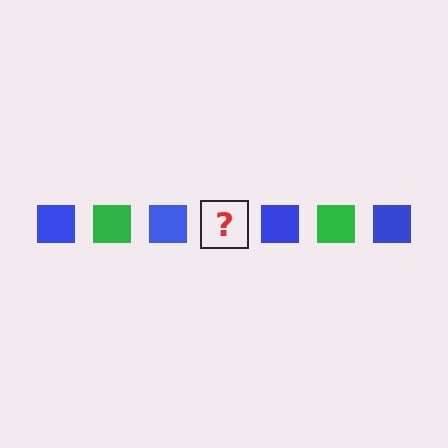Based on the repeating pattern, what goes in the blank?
The blank should be a green square.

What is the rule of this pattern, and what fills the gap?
The rule is that the pattern cycles through blue, green squares. The gap should be filled with a green square.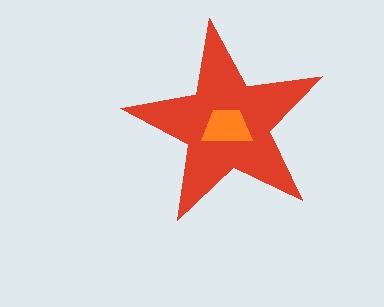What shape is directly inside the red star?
The orange trapezoid.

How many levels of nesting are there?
2.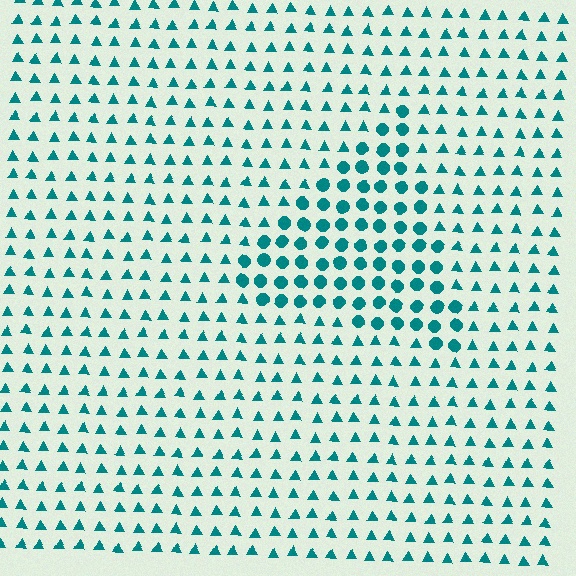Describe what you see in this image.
The image is filled with small teal elements arranged in a uniform grid. A triangle-shaped region contains circles, while the surrounding area contains triangles. The boundary is defined purely by the change in element shape.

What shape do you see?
I see a triangle.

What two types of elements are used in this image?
The image uses circles inside the triangle region and triangles outside it.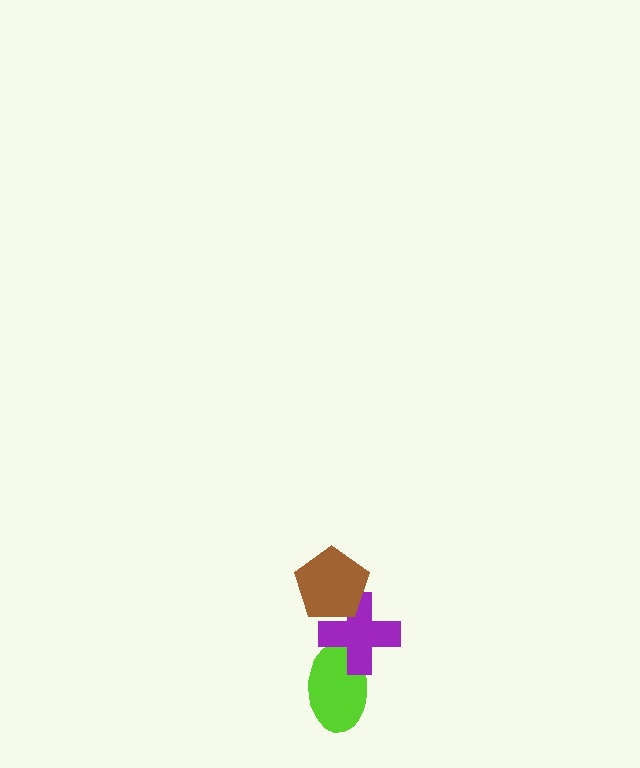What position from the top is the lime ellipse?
The lime ellipse is 3rd from the top.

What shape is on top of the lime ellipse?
The purple cross is on top of the lime ellipse.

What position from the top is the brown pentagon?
The brown pentagon is 1st from the top.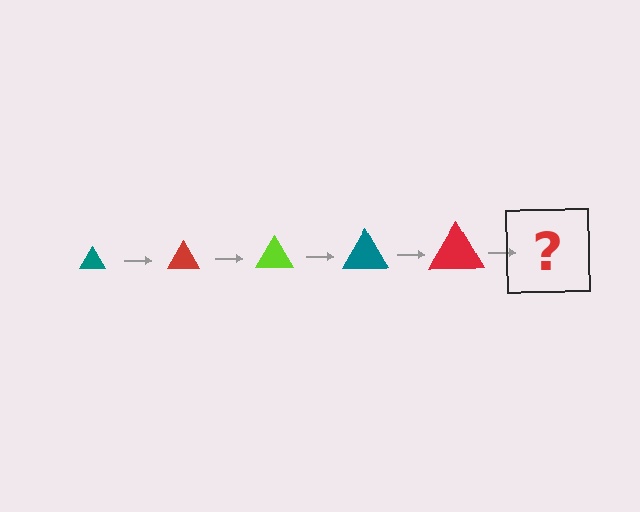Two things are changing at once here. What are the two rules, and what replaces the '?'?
The two rules are that the triangle grows larger each step and the color cycles through teal, red, and lime. The '?' should be a lime triangle, larger than the previous one.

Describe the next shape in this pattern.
It should be a lime triangle, larger than the previous one.